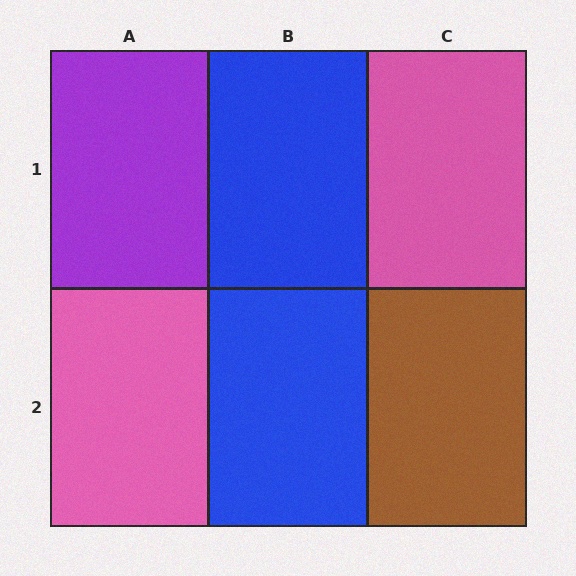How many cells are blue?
2 cells are blue.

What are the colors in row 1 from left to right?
Purple, blue, pink.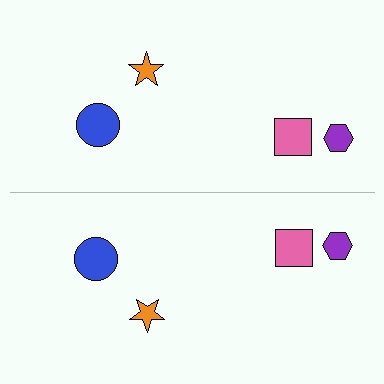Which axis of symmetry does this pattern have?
The pattern has a horizontal axis of symmetry running through the center of the image.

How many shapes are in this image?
There are 8 shapes in this image.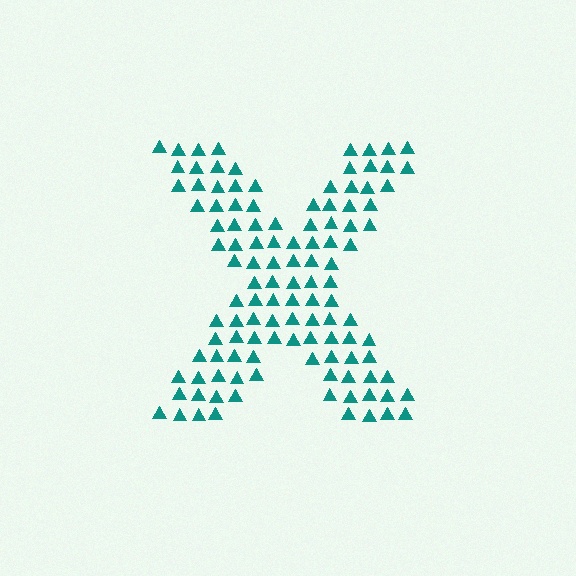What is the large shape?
The large shape is the letter X.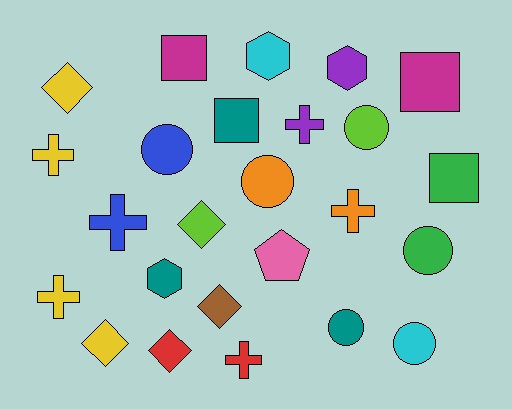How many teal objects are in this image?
There are 3 teal objects.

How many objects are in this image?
There are 25 objects.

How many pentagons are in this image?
There is 1 pentagon.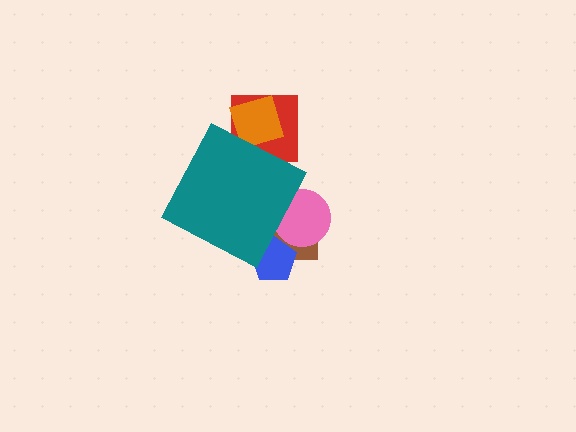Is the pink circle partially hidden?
Yes, the pink circle is partially hidden behind the teal diamond.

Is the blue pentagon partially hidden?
Yes, the blue pentagon is partially hidden behind the teal diamond.